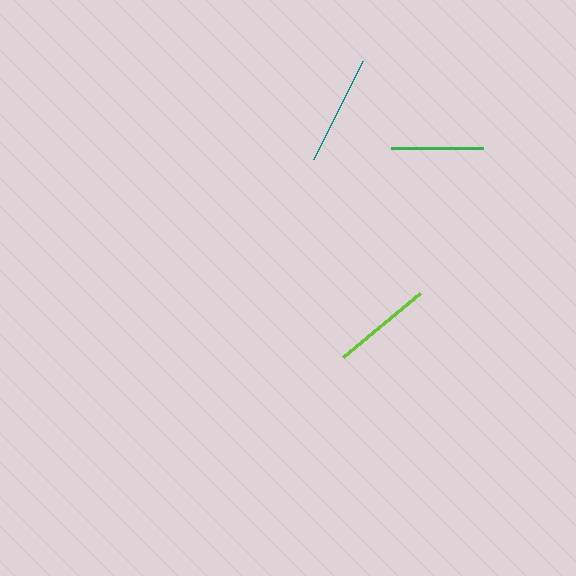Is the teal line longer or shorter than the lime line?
The teal line is longer than the lime line.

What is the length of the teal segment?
The teal segment is approximately 109 pixels long.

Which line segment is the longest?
The teal line is the longest at approximately 109 pixels.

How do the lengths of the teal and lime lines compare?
The teal and lime lines are approximately the same length.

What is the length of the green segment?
The green segment is approximately 93 pixels long.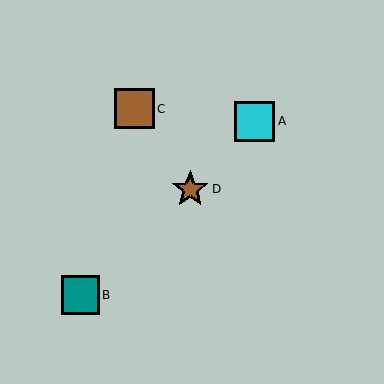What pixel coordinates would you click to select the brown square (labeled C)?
Click at (134, 109) to select the brown square C.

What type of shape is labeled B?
Shape B is a teal square.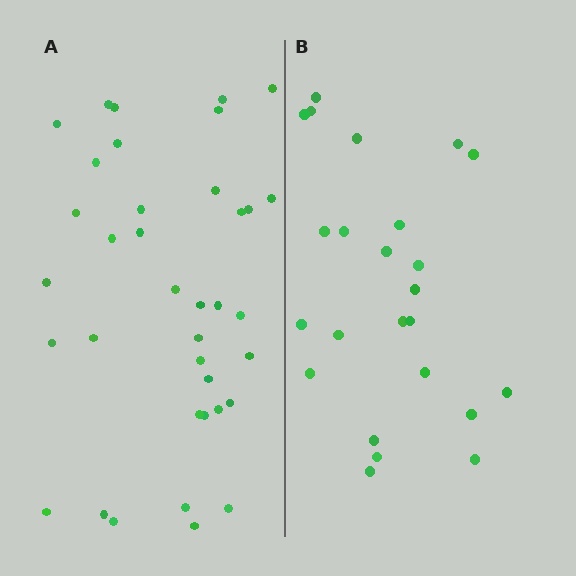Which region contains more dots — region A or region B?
Region A (the left region) has more dots.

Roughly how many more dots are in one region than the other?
Region A has approximately 15 more dots than region B.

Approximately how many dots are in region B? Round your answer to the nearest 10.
About 20 dots. (The exact count is 24, which rounds to 20.)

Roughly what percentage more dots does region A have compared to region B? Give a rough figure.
About 55% more.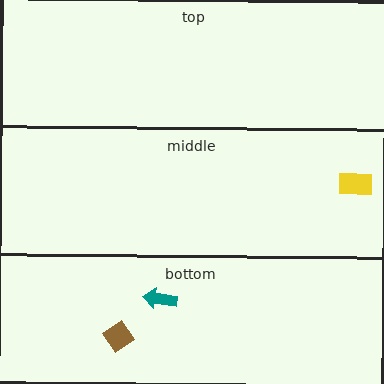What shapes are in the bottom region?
The teal arrow, the brown diamond.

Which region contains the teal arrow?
The bottom region.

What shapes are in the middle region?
The yellow rectangle.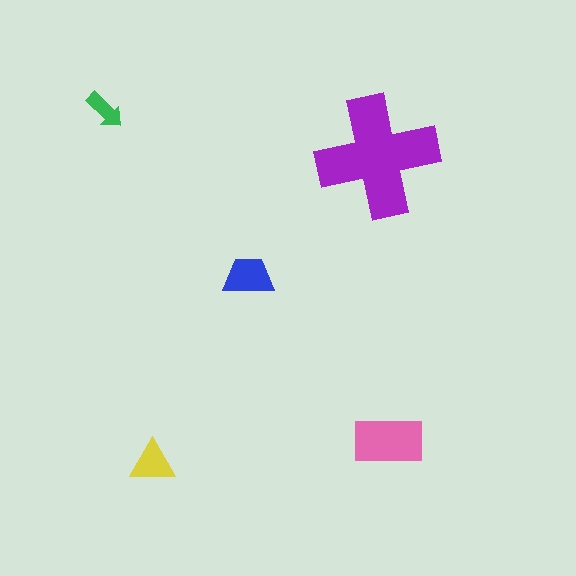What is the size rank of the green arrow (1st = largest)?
5th.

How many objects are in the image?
There are 5 objects in the image.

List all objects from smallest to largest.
The green arrow, the yellow triangle, the blue trapezoid, the pink rectangle, the purple cross.